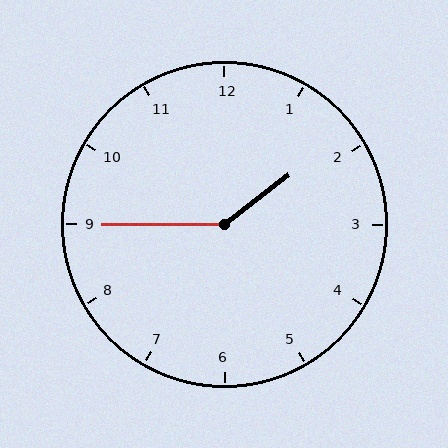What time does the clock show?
1:45.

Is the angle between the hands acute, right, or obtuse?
It is obtuse.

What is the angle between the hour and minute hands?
Approximately 142 degrees.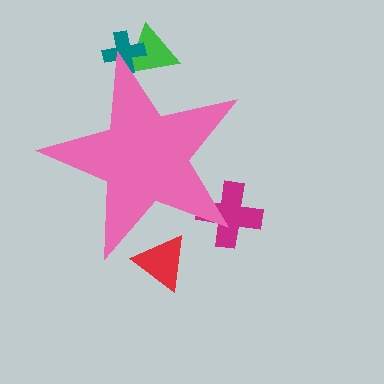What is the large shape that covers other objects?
A pink star.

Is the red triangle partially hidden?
Yes, the red triangle is partially hidden behind the pink star.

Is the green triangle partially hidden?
Yes, the green triangle is partially hidden behind the pink star.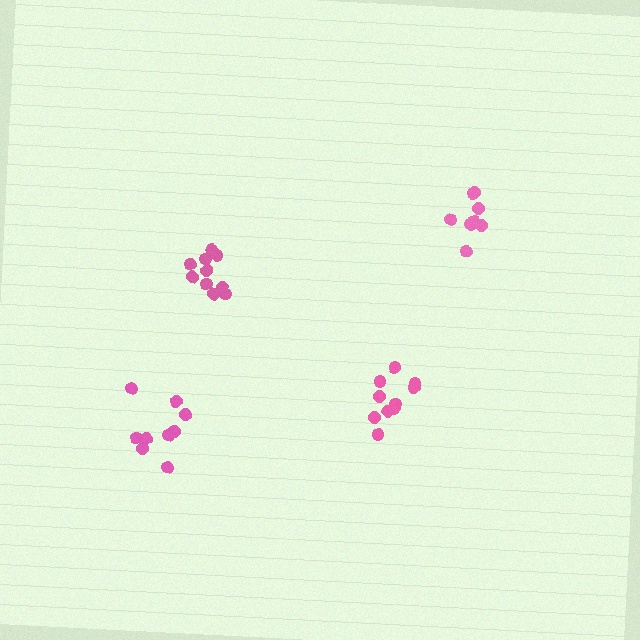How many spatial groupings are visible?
There are 4 spatial groupings.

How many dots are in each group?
Group 1: 9 dots, Group 2: 10 dots, Group 3: 9 dots, Group 4: 10 dots (38 total).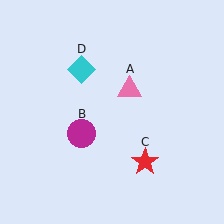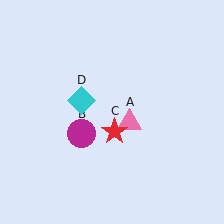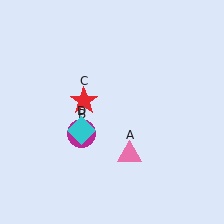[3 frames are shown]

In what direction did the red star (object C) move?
The red star (object C) moved up and to the left.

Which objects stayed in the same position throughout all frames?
Magenta circle (object B) remained stationary.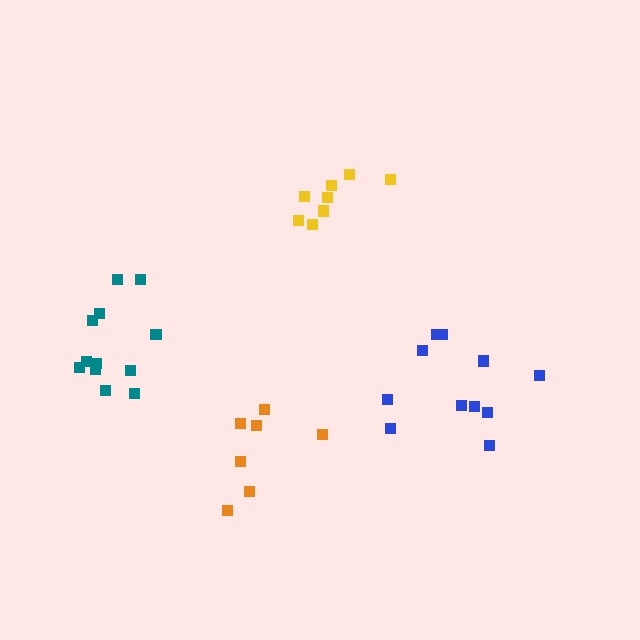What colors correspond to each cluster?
The clusters are colored: orange, teal, yellow, blue.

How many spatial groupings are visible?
There are 4 spatial groupings.